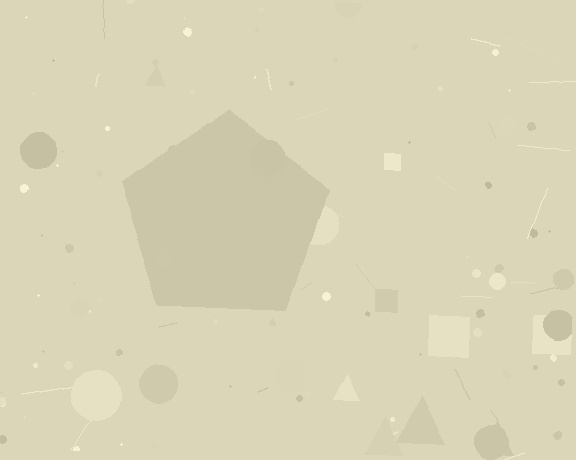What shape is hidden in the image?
A pentagon is hidden in the image.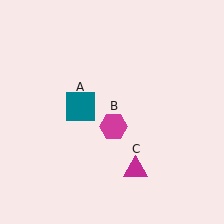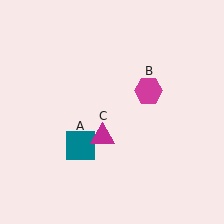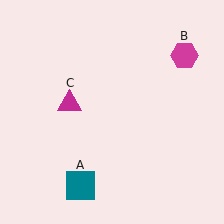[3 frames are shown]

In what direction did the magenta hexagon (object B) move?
The magenta hexagon (object B) moved up and to the right.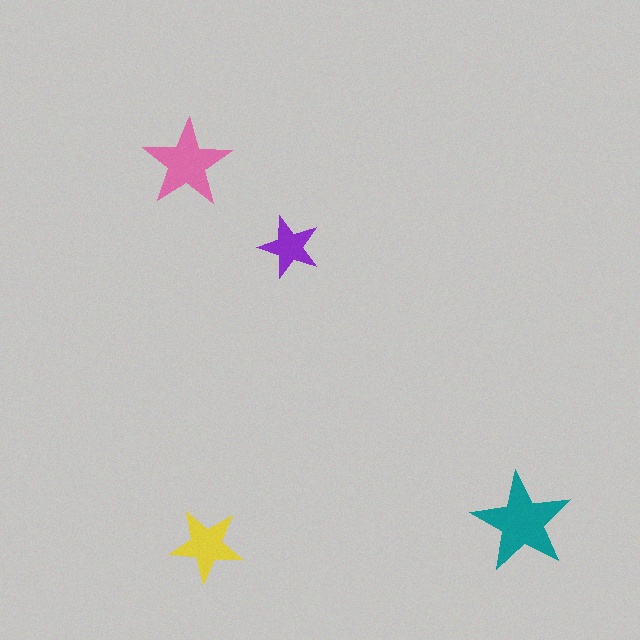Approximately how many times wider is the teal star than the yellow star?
About 1.5 times wider.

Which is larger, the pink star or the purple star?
The pink one.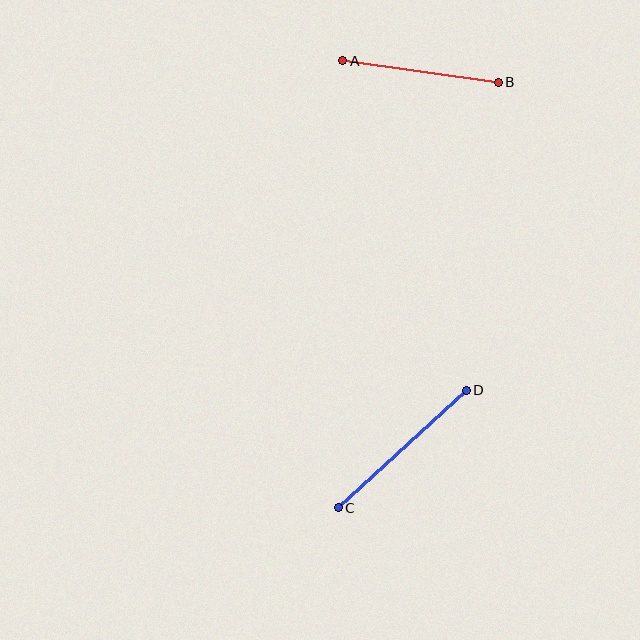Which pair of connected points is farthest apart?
Points C and D are farthest apart.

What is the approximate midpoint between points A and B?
The midpoint is at approximately (420, 72) pixels.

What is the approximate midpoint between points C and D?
The midpoint is at approximately (402, 449) pixels.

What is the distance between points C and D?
The distance is approximately 174 pixels.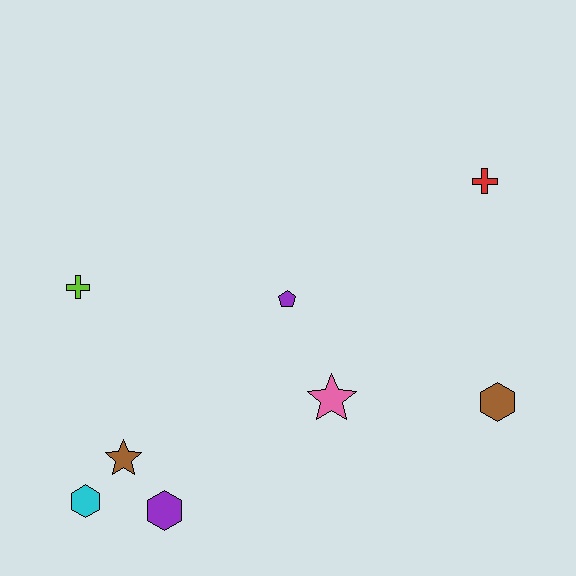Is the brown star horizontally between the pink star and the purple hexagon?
No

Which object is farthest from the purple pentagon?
The cyan hexagon is farthest from the purple pentagon.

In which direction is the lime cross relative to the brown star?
The lime cross is above the brown star.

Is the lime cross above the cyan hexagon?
Yes